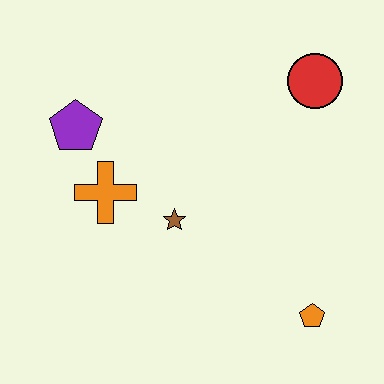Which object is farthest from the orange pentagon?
The purple pentagon is farthest from the orange pentagon.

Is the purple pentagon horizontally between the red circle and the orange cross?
No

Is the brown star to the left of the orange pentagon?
Yes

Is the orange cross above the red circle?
No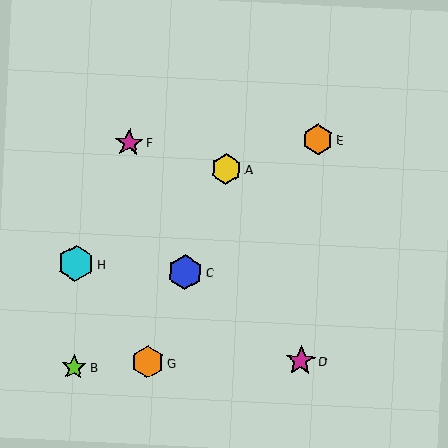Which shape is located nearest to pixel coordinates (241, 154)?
The yellow hexagon (labeled A) at (226, 169) is nearest to that location.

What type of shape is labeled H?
Shape H is a cyan hexagon.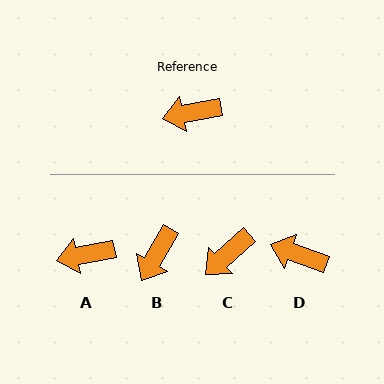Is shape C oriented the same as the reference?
No, it is off by about 32 degrees.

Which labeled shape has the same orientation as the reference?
A.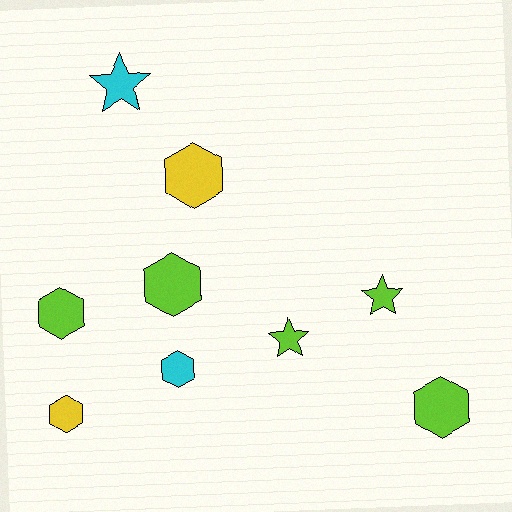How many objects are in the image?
There are 9 objects.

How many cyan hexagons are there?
There is 1 cyan hexagon.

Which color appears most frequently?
Lime, with 5 objects.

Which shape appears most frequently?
Hexagon, with 6 objects.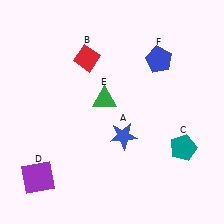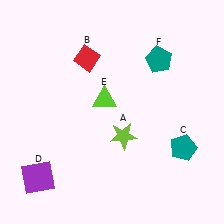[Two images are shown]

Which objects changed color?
A changed from blue to lime. E changed from green to lime. F changed from blue to teal.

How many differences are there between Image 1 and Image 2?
There are 3 differences between the two images.